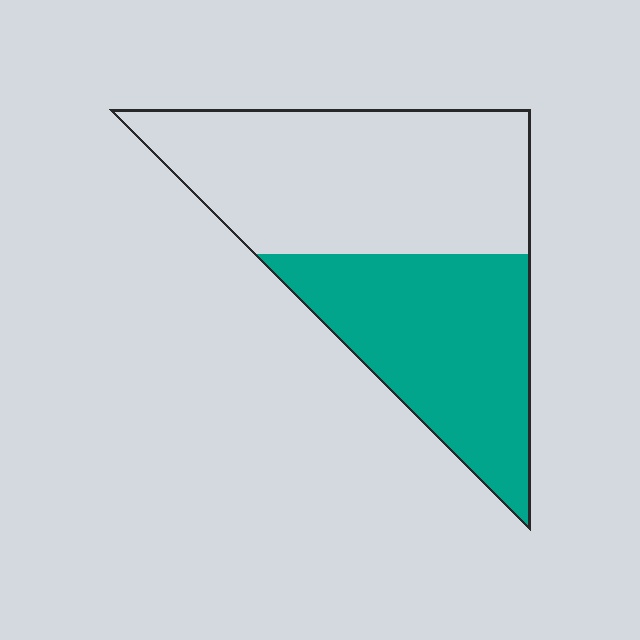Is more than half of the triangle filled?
No.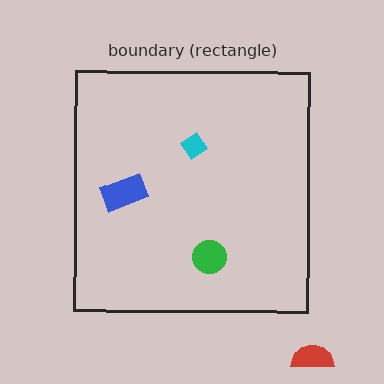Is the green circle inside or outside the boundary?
Inside.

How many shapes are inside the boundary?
3 inside, 1 outside.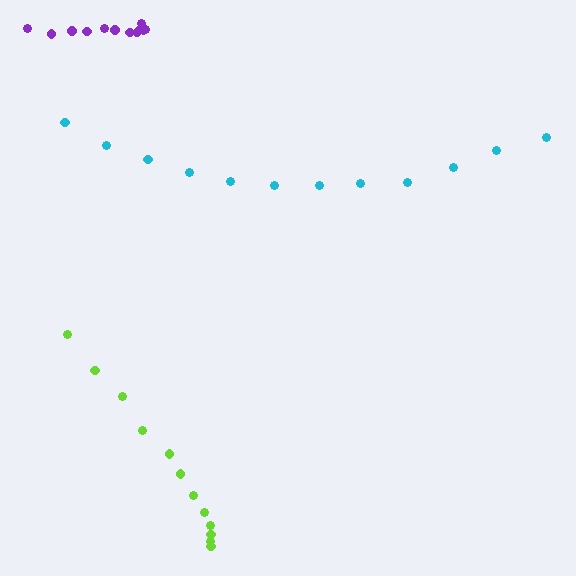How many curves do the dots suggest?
There are 3 distinct paths.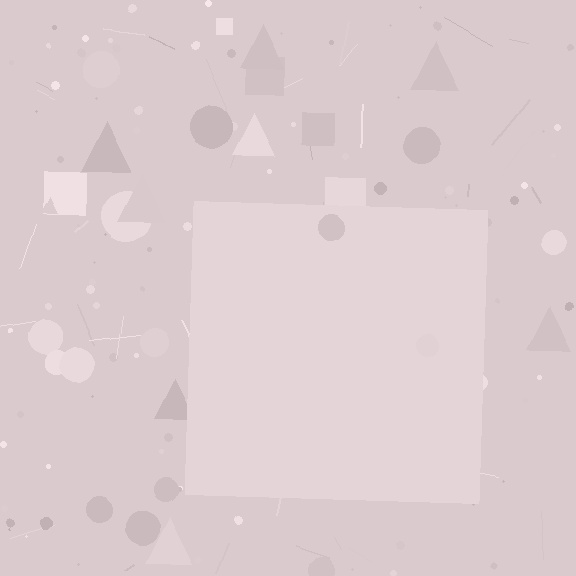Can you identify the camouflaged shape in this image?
The camouflaged shape is a square.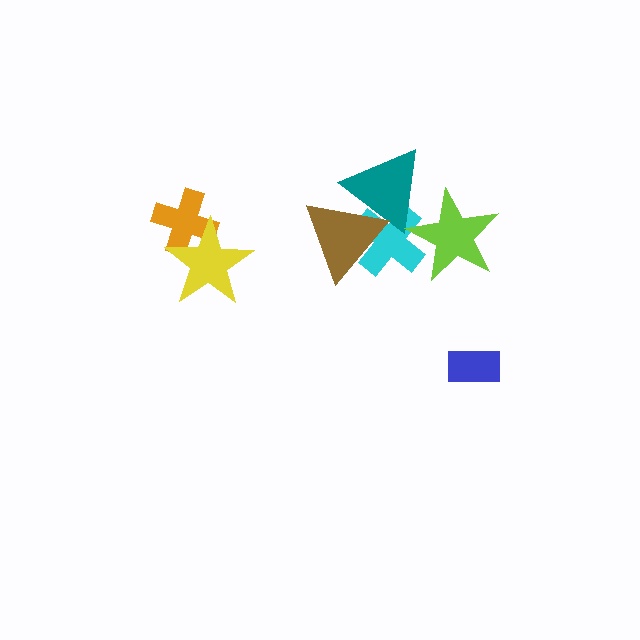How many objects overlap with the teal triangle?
3 objects overlap with the teal triangle.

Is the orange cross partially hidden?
Yes, it is partially covered by another shape.